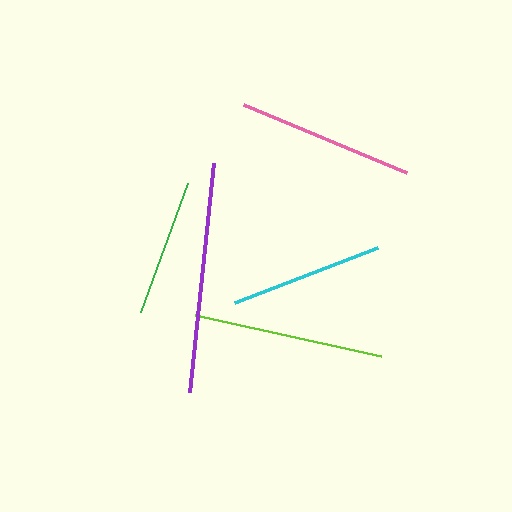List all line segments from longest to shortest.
From longest to shortest: purple, lime, pink, cyan, green.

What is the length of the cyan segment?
The cyan segment is approximately 154 pixels long.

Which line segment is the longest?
The purple line is the longest at approximately 230 pixels.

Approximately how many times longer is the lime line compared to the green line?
The lime line is approximately 1.4 times the length of the green line.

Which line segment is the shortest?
The green line is the shortest at approximately 138 pixels.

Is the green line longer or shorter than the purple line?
The purple line is longer than the green line.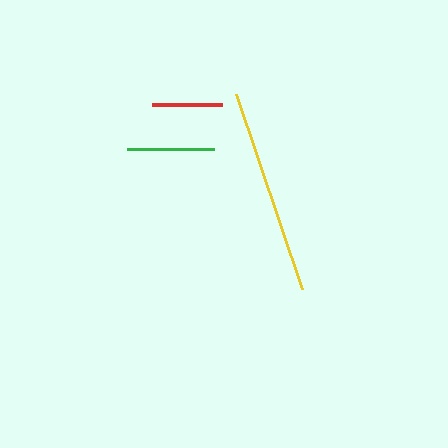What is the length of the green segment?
The green segment is approximately 87 pixels long.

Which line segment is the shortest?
The red line is the shortest at approximately 70 pixels.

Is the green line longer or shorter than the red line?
The green line is longer than the red line.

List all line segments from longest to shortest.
From longest to shortest: yellow, green, red.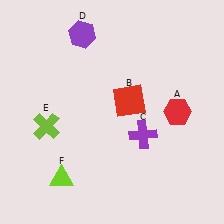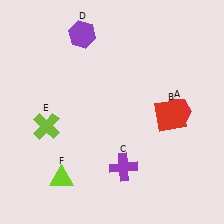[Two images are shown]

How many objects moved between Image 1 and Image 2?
2 objects moved between the two images.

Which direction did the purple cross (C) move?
The purple cross (C) moved down.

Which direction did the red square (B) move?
The red square (B) moved right.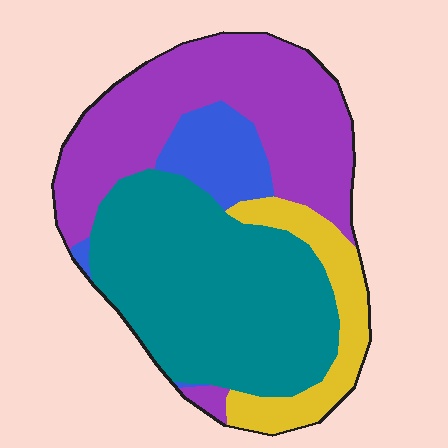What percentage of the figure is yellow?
Yellow takes up about one eighth (1/8) of the figure.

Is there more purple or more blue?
Purple.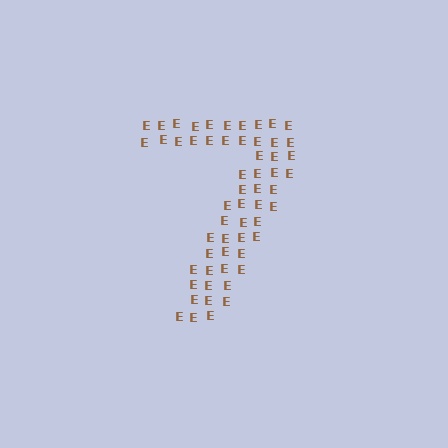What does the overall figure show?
The overall figure shows the digit 7.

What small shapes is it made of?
It is made of small letter E's.